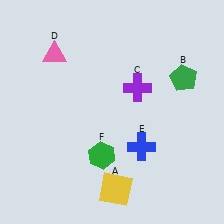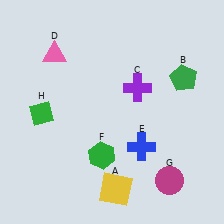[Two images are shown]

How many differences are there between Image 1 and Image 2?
There are 2 differences between the two images.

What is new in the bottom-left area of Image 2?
A green diamond (H) was added in the bottom-left area of Image 2.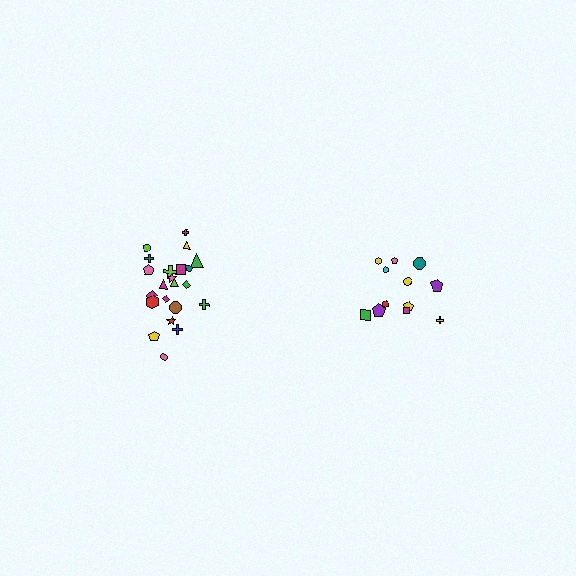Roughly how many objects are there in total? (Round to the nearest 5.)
Roughly 35 objects in total.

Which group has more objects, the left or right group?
The left group.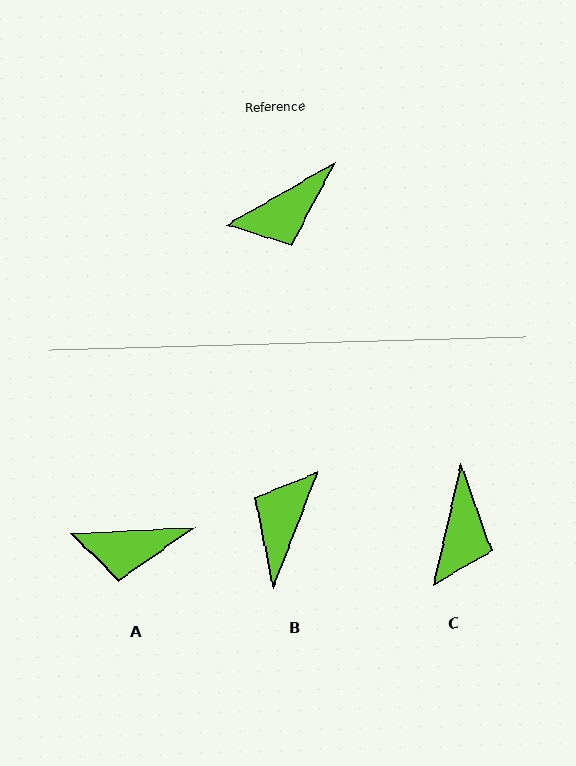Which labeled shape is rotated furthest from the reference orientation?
B, about 141 degrees away.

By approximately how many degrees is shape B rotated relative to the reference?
Approximately 141 degrees clockwise.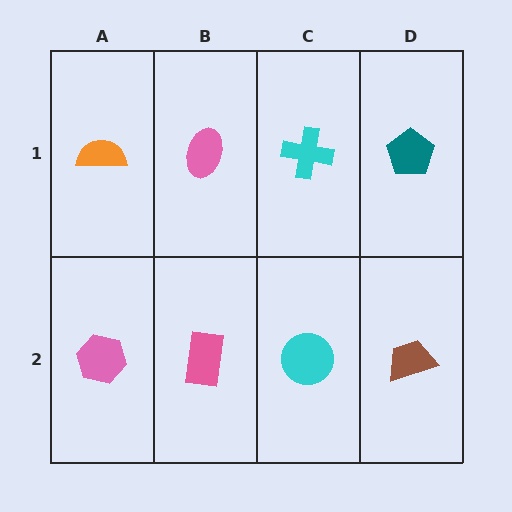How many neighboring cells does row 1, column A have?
2.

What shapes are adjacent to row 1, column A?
A pink hexagon (row 2, column A), a pink ellipse (row 1, column B).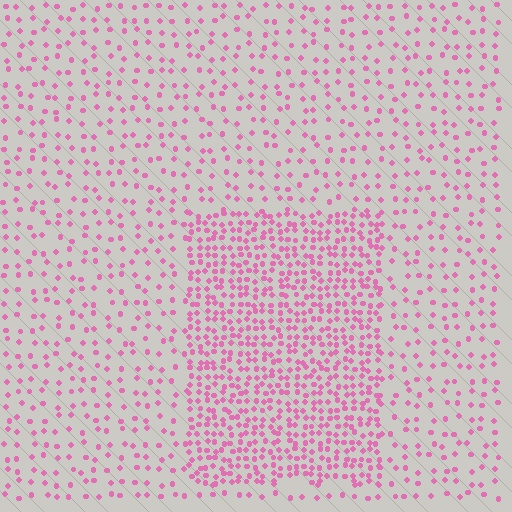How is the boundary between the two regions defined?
The boundary is defined by a change in element density (approximately 2.5x ratio). All elements are the same color, size, and shape.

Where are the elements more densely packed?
The elements are more densely packed inside the rectangle boundary.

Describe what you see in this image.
The image contains small pink elements arranged at two different densities. A rectangle-shaped region is visible where the elements are more densely packed than the surrounding area.